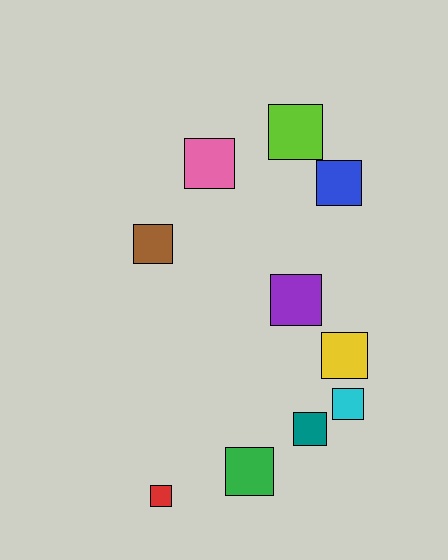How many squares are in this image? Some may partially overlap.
There are 10 squares.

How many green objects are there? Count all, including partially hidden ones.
There is 1 green object.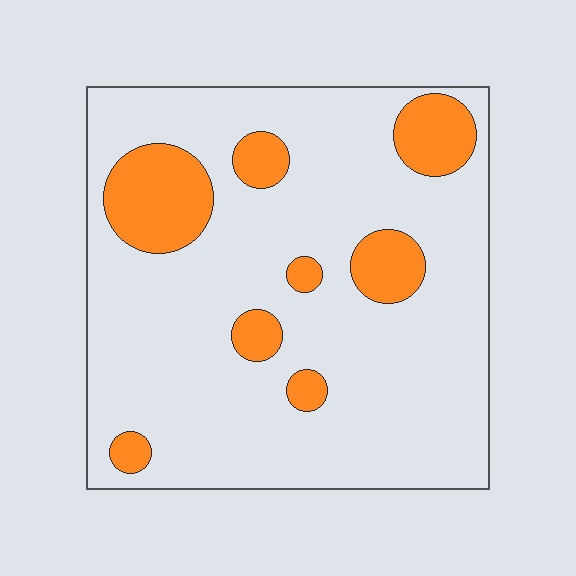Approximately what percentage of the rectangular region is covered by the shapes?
Approximately 15%.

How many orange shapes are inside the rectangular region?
8.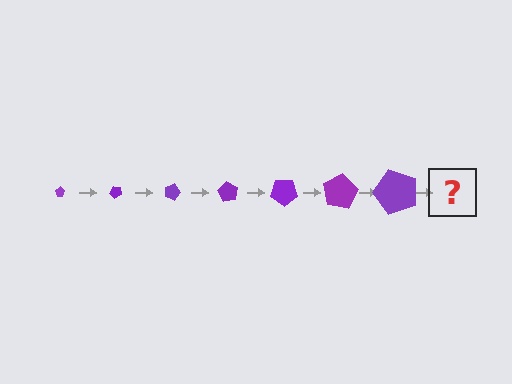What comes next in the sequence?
The next element should be a pentagon, larger than the previous one and rotated 315 degrees from the start.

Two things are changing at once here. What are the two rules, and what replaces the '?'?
The two rules are that the pentagon grows larger each step and it rotates 45 degrees each step. The '?' should be a pentagon, larger than the previous one and rotated 315 degrees from the start.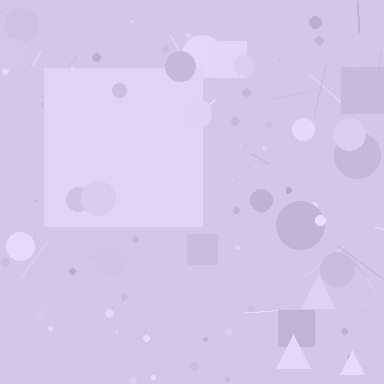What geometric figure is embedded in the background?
A square is embedded in the background.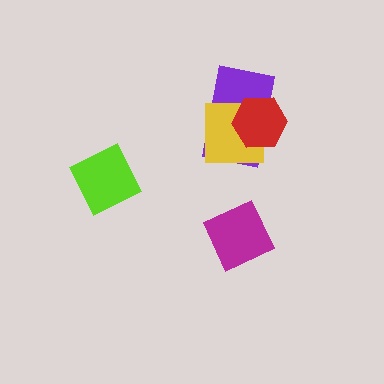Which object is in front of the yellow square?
The red hexagon is in front of the yellow square.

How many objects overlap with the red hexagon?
2 objects overlap with the red hexagon.